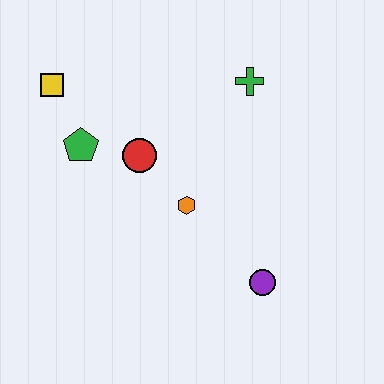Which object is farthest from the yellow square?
The purple circle is farthest from the yellow square.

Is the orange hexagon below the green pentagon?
Yes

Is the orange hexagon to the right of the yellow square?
Yes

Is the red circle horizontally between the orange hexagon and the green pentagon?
Yes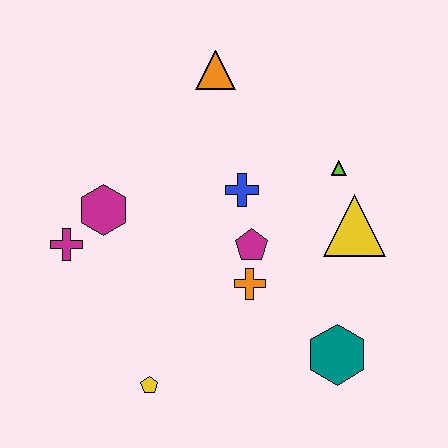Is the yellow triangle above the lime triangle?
No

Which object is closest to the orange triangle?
The blue cross is closest to the orange triangle.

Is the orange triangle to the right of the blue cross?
No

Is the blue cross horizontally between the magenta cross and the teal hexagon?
Yes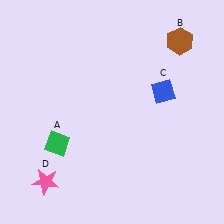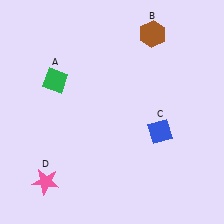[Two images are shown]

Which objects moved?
The objects that moved are: the green diamond (A), the brown hexagon (B), the blue diamond (C).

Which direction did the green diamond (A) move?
The green diamond (A) moved up.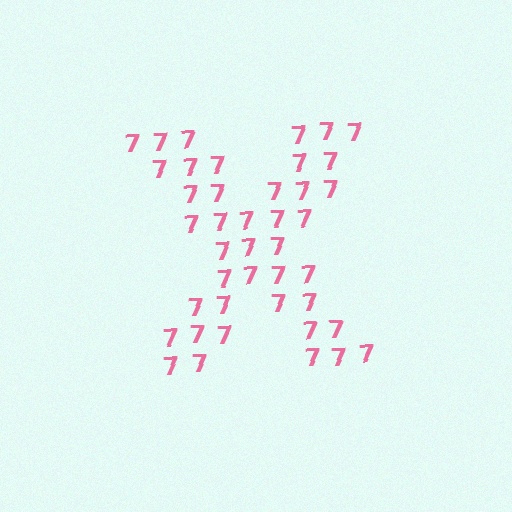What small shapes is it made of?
It is made of small digit 7's.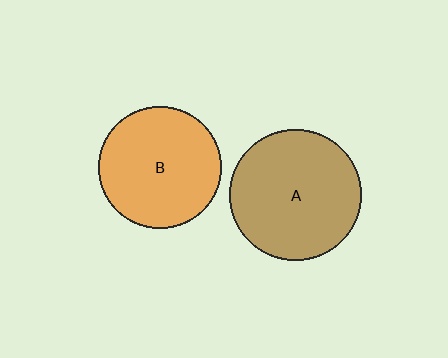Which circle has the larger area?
Circle A (brown).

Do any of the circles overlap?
No, none of the circles overlap.